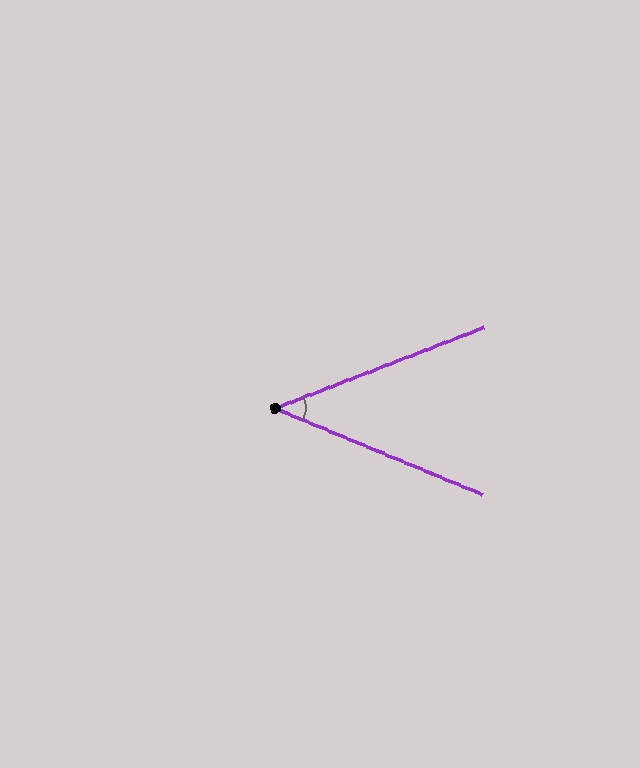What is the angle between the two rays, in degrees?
Approximately 44 degrees.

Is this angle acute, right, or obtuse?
It is acute.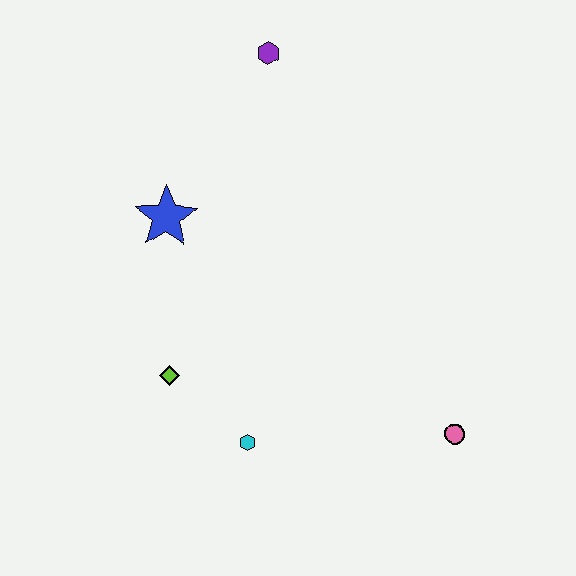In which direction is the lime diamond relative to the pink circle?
The lime diamond is to the left of the pink circle.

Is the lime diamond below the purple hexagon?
Yes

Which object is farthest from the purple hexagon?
The pink circle is farthest from the purple hexagon.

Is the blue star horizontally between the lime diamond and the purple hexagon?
No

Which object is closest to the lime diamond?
The cyan hexagon is closest to the lime diamond.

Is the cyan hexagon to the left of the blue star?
No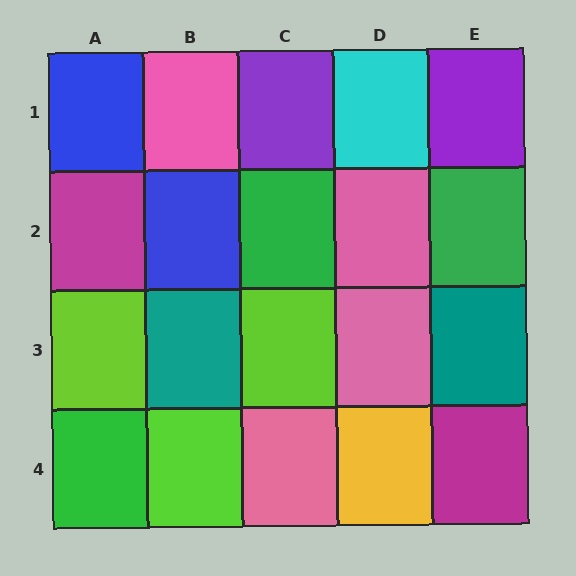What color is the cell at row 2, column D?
Pink.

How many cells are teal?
2 cells are teal.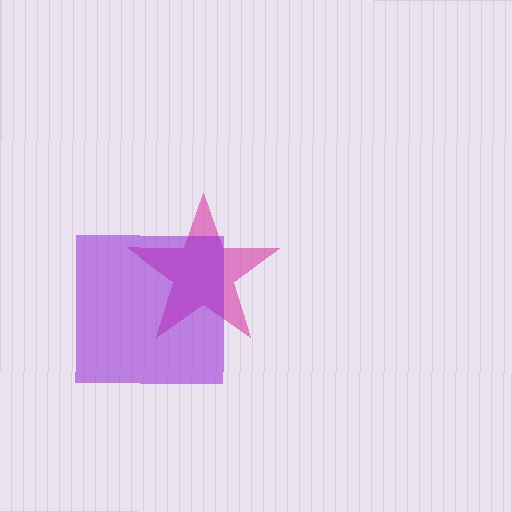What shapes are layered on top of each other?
The layered shapes are: a magenta star, a purple square.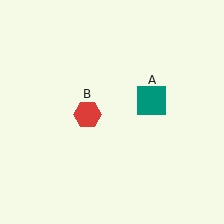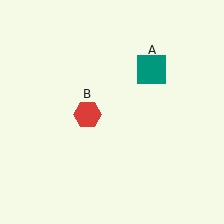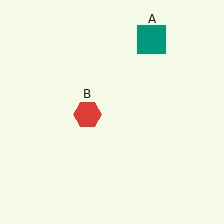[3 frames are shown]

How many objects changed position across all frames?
1 object changed position: teal square (object A).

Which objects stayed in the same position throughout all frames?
Red hexagon (object B) remained stationary.